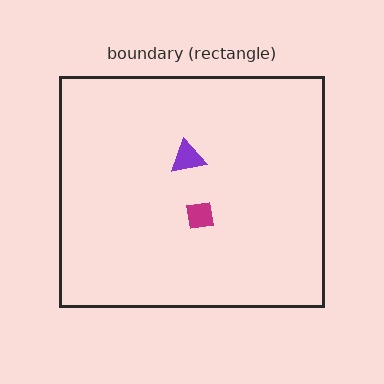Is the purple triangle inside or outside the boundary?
Inside.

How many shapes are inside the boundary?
2 inside, 0 outside.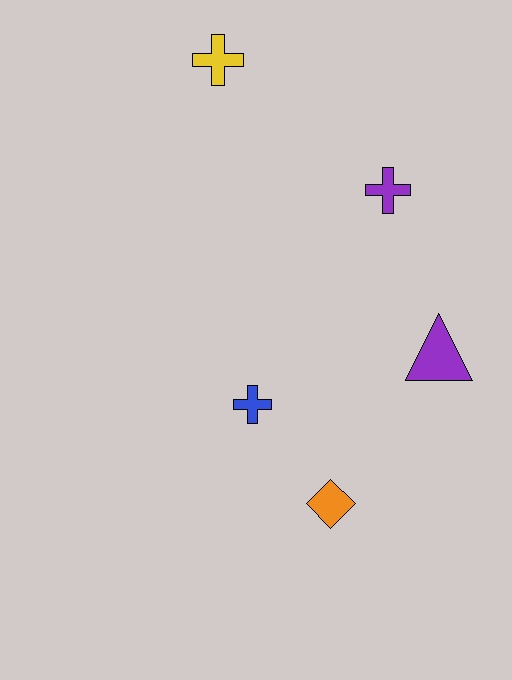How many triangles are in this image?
There is 1 triangle.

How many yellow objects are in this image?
There is 1 yellow object.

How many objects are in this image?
There are 5 objects.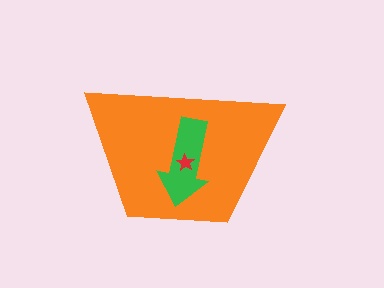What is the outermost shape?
The orange trapezoid.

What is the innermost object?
The red star.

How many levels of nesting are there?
3.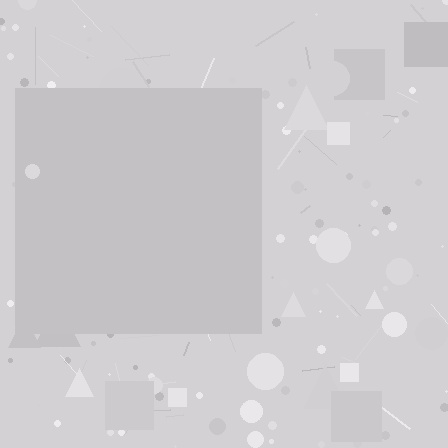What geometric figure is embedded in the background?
A square is embedded in the background.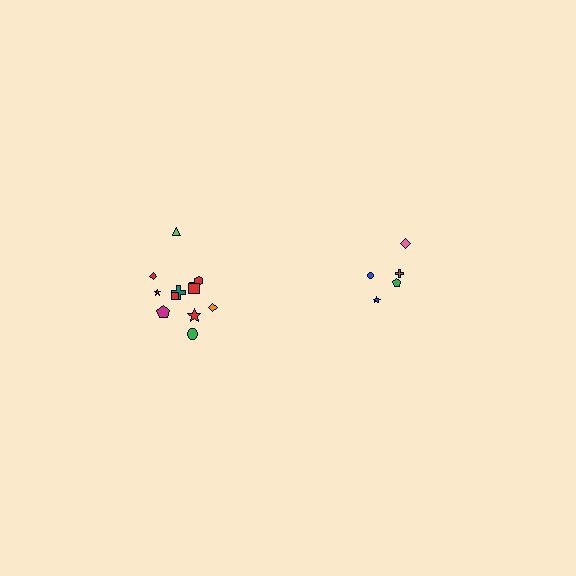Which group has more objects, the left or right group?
The left group.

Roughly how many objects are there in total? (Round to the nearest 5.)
Roughly 15 objects in total.